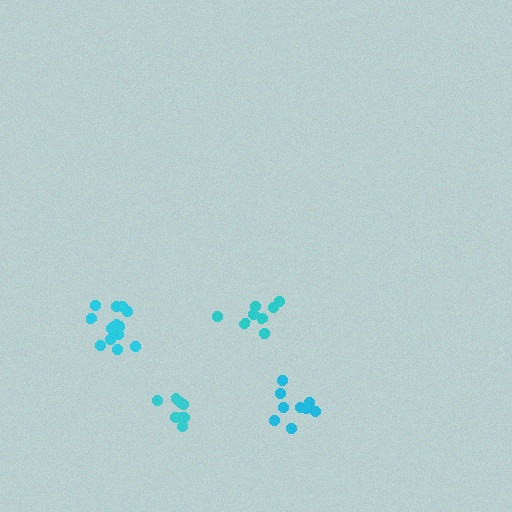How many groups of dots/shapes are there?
There are 4 groups.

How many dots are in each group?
Group 1: 9 dots, Group 2: 8 dots, Group 3: 13 dots, Group 4: 8 dots (38 total).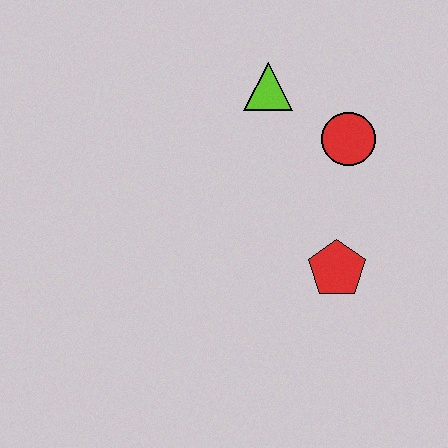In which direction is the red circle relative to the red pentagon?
The red circle is above the red pentagon.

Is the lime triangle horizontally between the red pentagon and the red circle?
No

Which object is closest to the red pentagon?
The red circle is closest to the red pentagon.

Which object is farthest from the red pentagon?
The lime triangle is farthest from the red pentagon.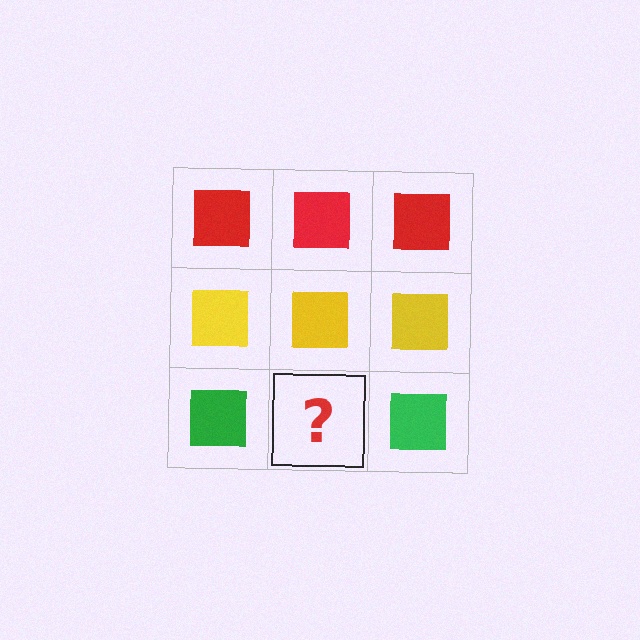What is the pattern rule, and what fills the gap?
The rule is that each row has a consistent color. The gap should be filled with a green square.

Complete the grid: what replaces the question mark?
The question mark should be replaced with a green square.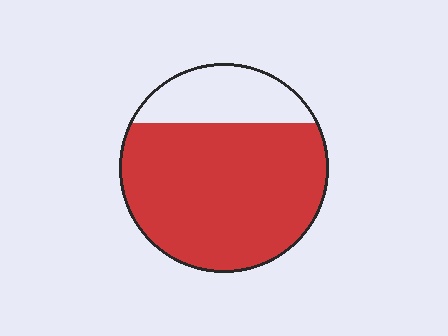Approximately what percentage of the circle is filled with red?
Approximately 75%.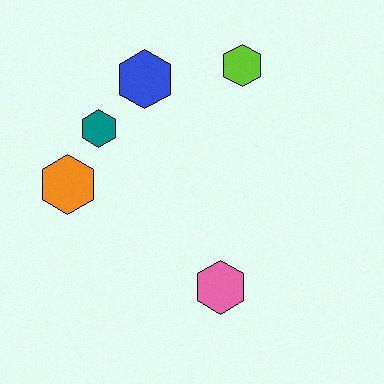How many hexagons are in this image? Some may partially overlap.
There are 5 hexagons.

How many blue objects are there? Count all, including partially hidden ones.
There is 1 blue object.